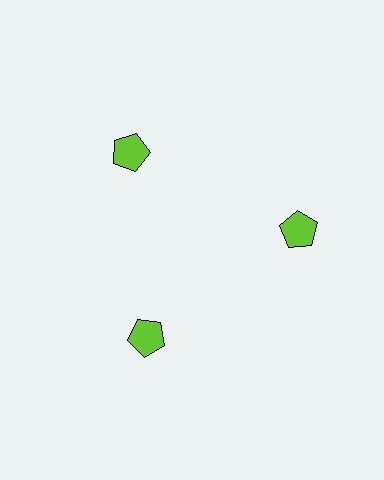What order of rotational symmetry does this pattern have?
This pattern has 3-fold rotational symmetry.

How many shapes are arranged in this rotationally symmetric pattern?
There are 3 shapes, arranged in 3 groups of 1.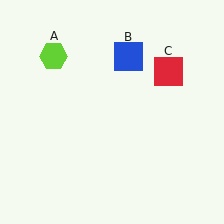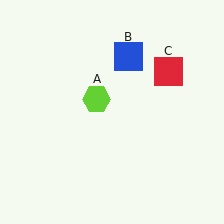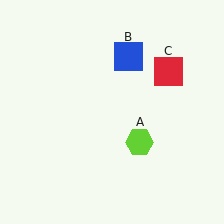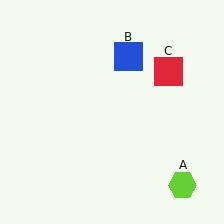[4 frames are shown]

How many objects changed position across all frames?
1 object changed position: lime hexagon (object A).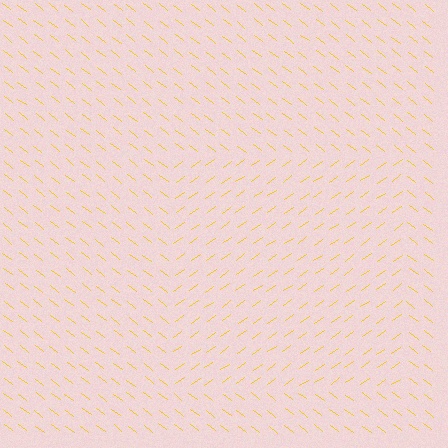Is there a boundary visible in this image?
Yes, there is a texture boundary formed by a change in line orientation.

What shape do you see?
I see a rectangle.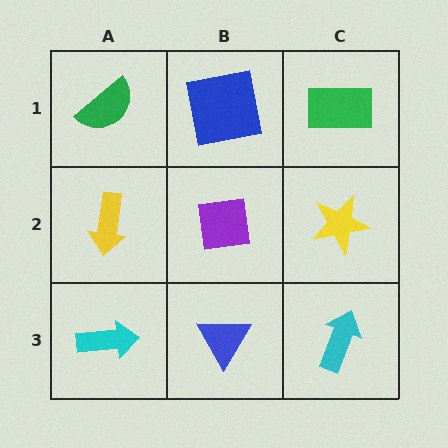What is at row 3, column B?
A blue triangle.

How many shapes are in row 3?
3 shapes.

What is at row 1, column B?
A blue square.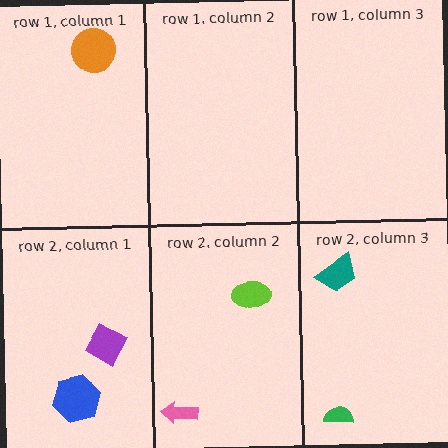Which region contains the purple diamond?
The row 2, column 1 region.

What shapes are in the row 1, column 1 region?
The orange circle.